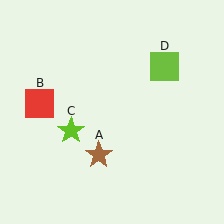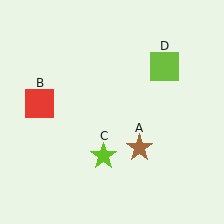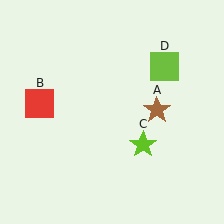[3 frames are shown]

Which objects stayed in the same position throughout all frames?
Red square (object B) and lime square (object D) remained stationary.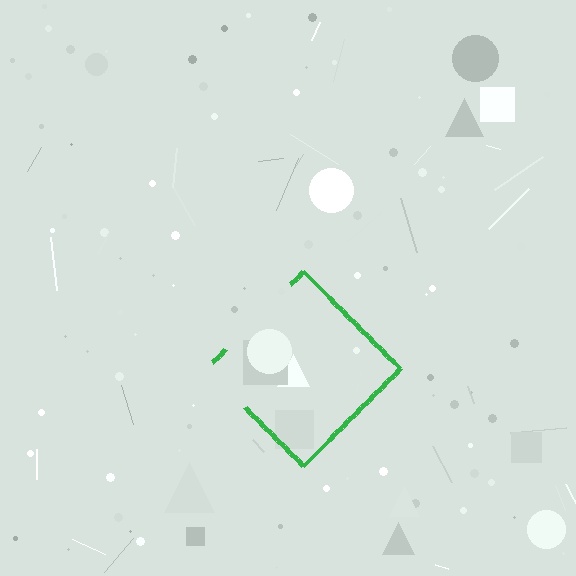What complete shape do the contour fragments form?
The contour fragments form a diamond.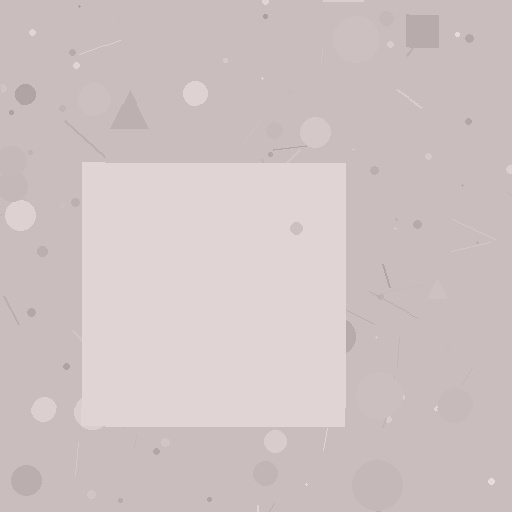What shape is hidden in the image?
A square is hidden in the image.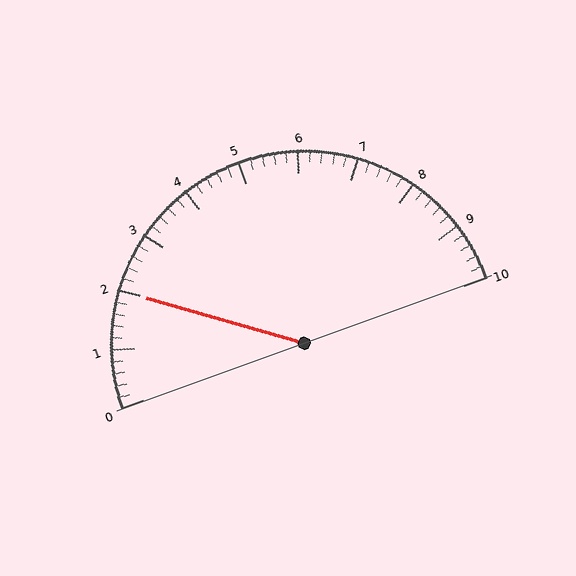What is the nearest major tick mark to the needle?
The nearest major tick mark is 2.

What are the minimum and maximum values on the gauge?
The gauge ranges from 0 to 10.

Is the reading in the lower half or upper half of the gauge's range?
The reading is in the lower half of the range (0 to 10).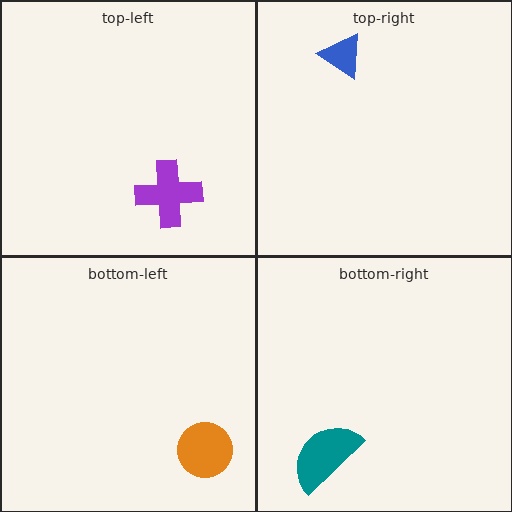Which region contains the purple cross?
The top-left region.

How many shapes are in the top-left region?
1.